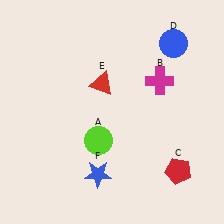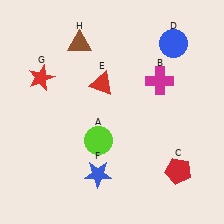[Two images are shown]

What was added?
A red star (G), a brown triangle (H) were added in Image 2.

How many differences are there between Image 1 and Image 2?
There are 2 differences between the two images.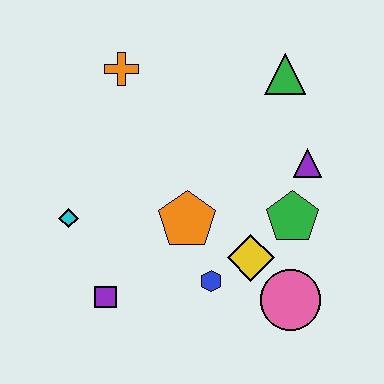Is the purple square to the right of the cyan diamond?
Yes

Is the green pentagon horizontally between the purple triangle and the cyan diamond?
Yes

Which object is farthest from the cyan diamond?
The green triangle is farthest from the cyan diamond.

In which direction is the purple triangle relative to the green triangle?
The purple triangle is below the green triangle.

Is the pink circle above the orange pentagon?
No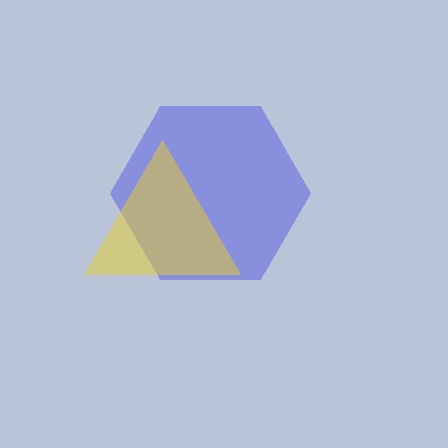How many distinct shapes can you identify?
There are 2 distinct shapes: a blue hexagon, a yellow triangle.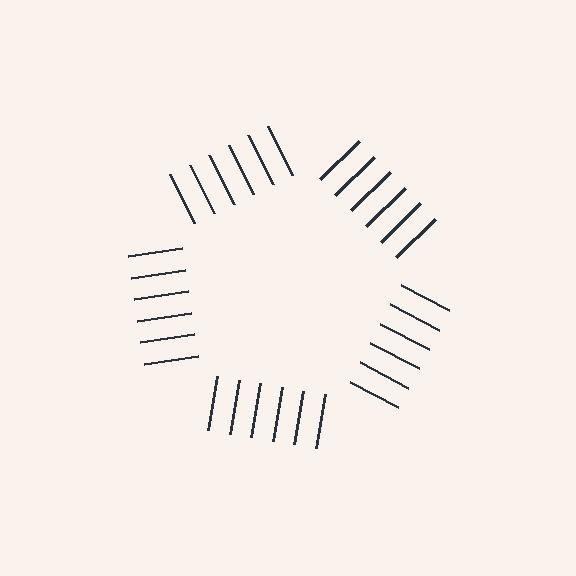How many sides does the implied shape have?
5 sides — the line-ends trace a pentagon.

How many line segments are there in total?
30 — 6 along each of the 5 edges.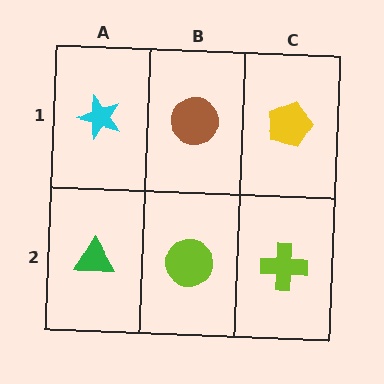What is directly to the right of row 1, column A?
A brown circle.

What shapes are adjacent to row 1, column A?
A green triangle (row 2, column A), a brown circle (row 1, column B).